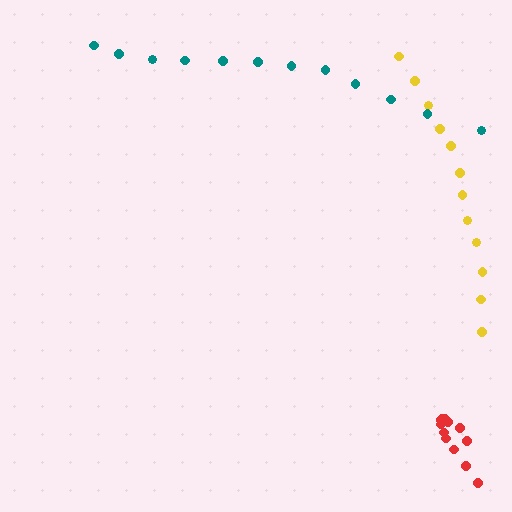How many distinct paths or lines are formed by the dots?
There are 3 distinct paths.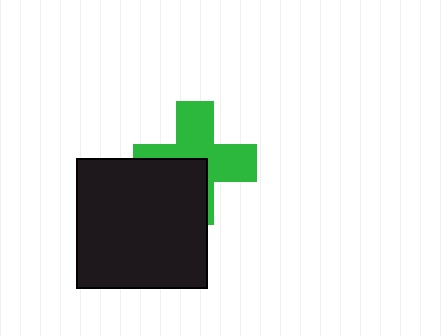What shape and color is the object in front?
The object in front is a black square.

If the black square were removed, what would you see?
You would see the complete green cross.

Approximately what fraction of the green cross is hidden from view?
Roughly 40% of the green cross is hidden behind the black square.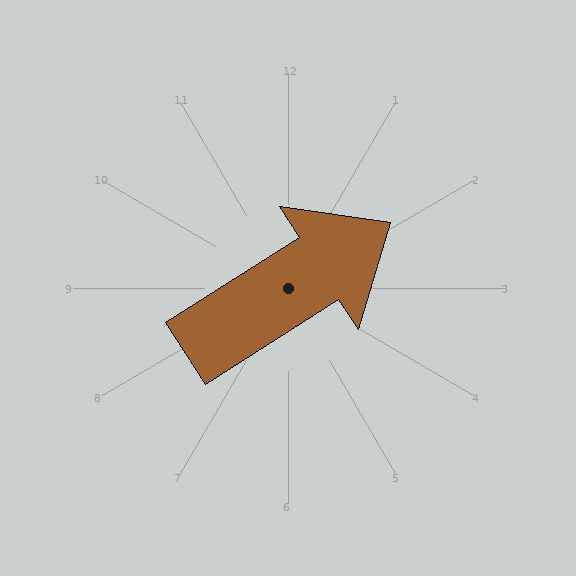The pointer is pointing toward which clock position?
Roughly 2 o'clock.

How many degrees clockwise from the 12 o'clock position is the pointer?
Approximately 57 degrees.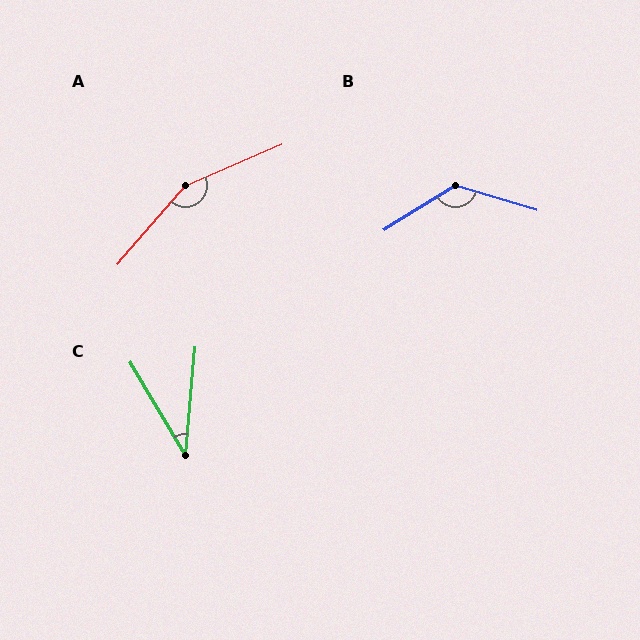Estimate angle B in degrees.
Approximately 131 degrees.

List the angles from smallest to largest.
C (36°), B (131°), A (154°).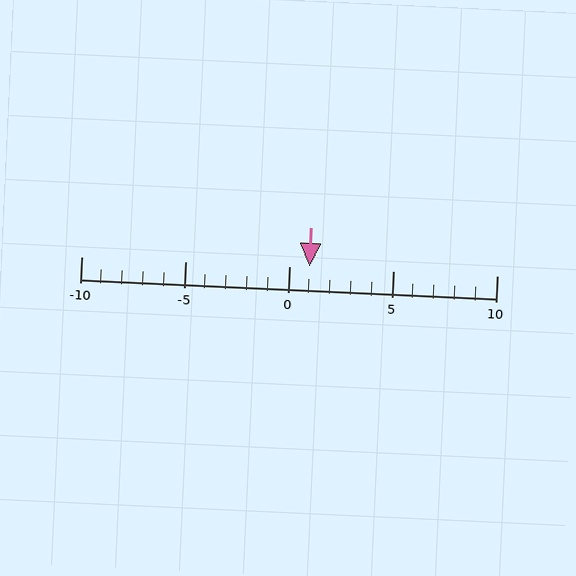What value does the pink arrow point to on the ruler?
The pink arrow points to approximately 1.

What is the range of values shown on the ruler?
The ruler shows values from -10 to 10.